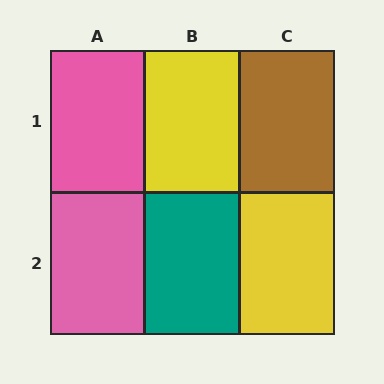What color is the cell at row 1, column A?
Pink.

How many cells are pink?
2 cells are pink.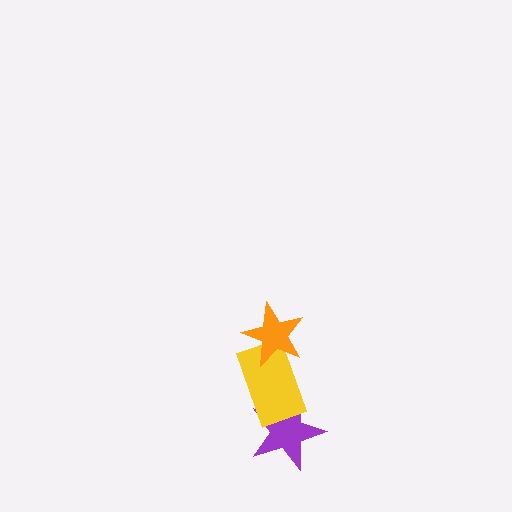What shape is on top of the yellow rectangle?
The orange star is on top of the yellow rectangle.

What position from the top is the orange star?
The orange star is 1st from the top.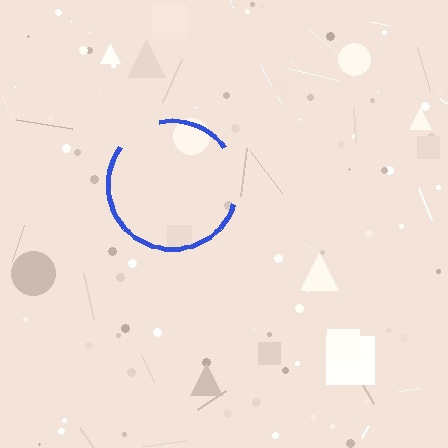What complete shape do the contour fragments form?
The contour fragments form a circle.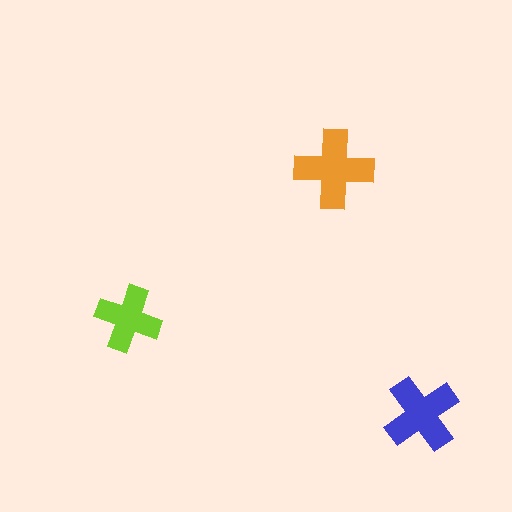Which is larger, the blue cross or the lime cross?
The blue one.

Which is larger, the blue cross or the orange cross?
The orange one.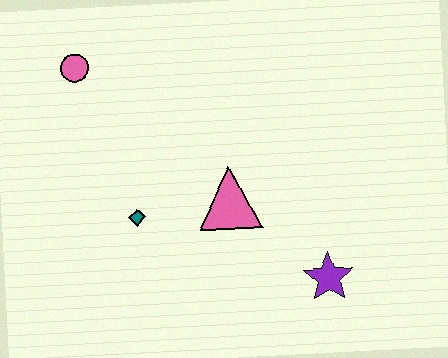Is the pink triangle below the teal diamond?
No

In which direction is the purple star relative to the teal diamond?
The purple star is to the right of the teal diamond.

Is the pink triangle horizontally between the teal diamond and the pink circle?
No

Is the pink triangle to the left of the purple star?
Yes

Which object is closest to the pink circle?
The teal diamond is closest to the pink circle.